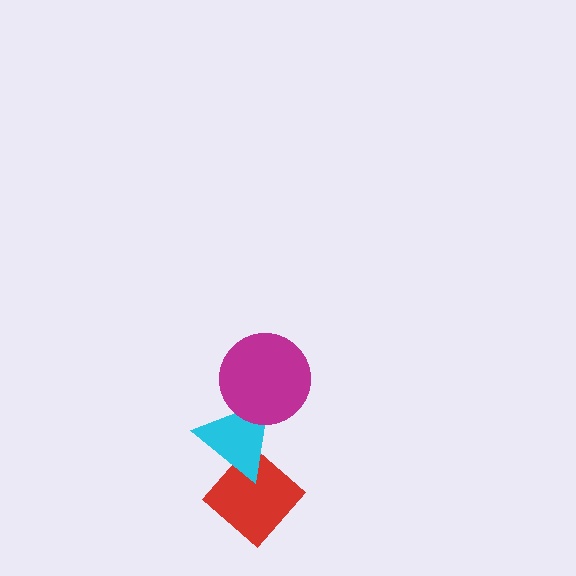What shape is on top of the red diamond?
The cyan triangle is on top of the red diamond.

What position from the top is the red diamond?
The red diamond is 3rd from the top.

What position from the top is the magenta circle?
The magenta circle is 1st from the top.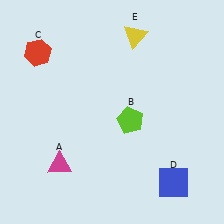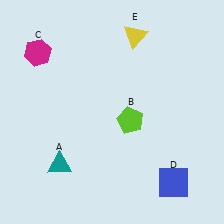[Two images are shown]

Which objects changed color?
A changed from magenta to teal. C changed from red to magenta.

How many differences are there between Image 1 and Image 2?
There are 2 differences between the two images.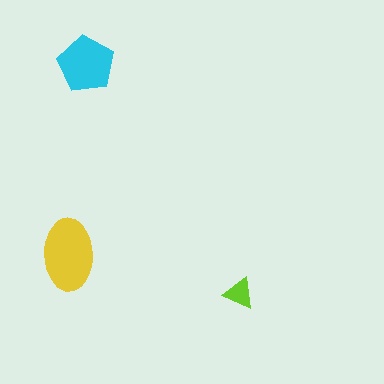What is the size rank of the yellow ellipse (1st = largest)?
1st.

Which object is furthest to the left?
The yellow ellipse is leftmost.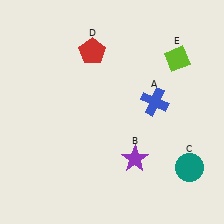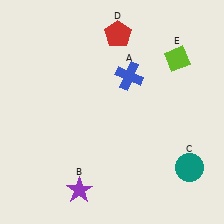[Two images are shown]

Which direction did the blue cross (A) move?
The blue cross (A) moved up.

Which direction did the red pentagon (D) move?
The red pentagon (D) moved right.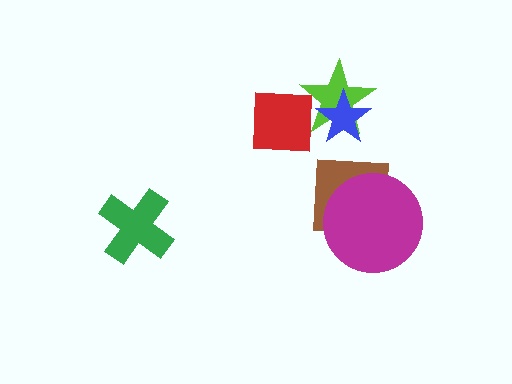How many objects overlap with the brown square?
1 object overlaps with the brown square.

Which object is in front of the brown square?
The magenta circle is in front of the brown square.